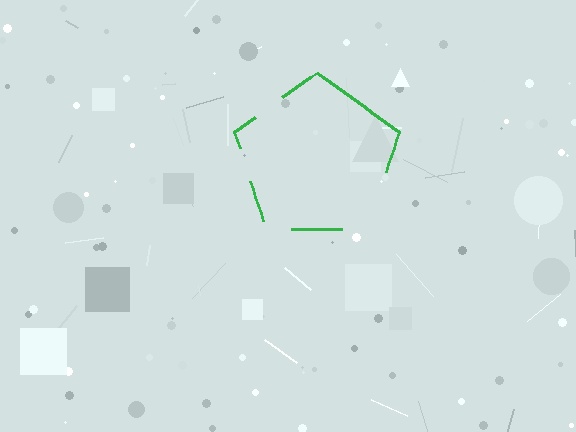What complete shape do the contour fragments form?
The contour fragments form a pentagon.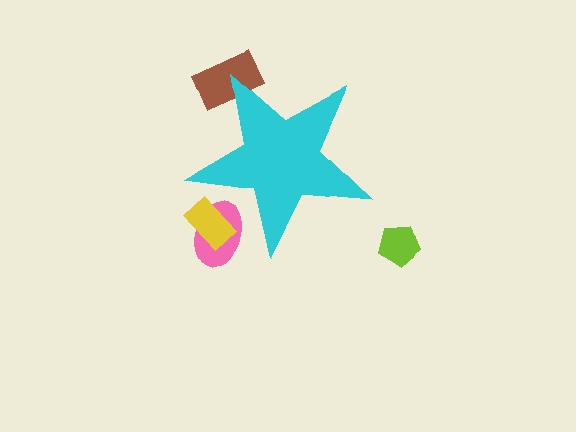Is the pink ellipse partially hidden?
Yes, the pink ellipse is partially hidden behind the cyan star.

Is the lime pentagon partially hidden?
No, the lime pentagon is fully visible.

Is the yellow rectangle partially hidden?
Yes, the yellow rectangle is partially hidden behind the cyan star.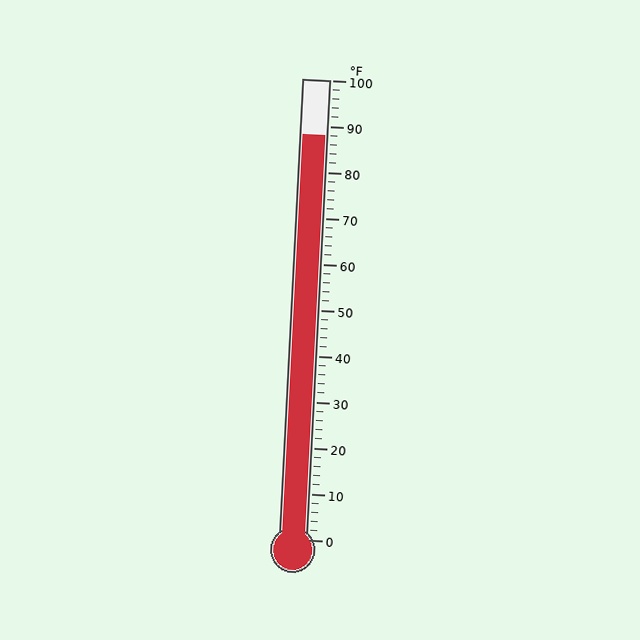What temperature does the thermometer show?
The thermometer shows approximately 88°F.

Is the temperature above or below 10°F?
The temperature is above 10°F.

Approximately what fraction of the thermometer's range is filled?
The thermometer is filled to approximately 90% of its range.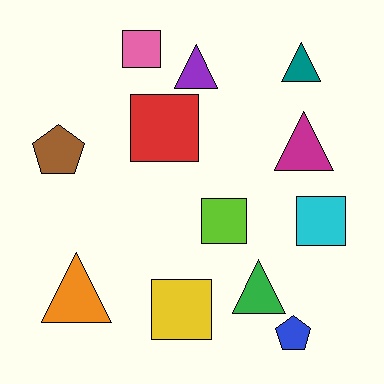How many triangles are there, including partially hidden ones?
There are 5 triangles.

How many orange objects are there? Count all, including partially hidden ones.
There is 1 orange object.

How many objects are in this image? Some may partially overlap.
There are 12 objects.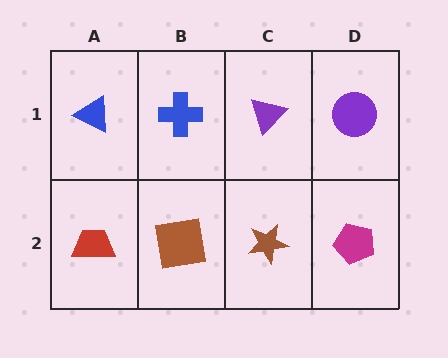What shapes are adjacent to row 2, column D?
A purple circle (row 1, column D), a brown star (row 2, column C).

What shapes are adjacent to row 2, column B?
A blue cross (row 1, column B), a red trapezoid (row 2, column A), a brown star (row 2, column C).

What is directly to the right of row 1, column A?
A blue cross.